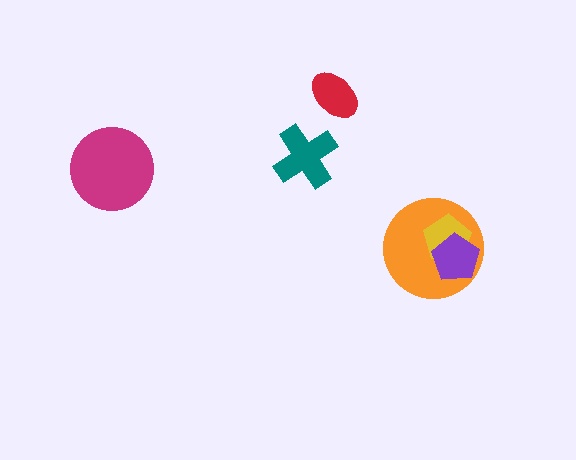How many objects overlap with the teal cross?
0 objects overlap with the teal cross.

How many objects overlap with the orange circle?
2 objects overlap with the orange circle.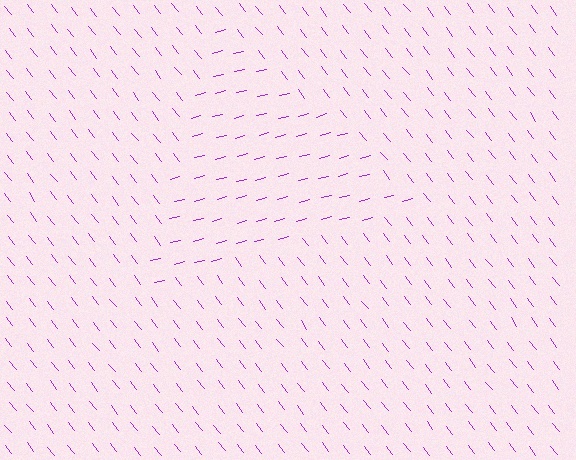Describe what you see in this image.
The image is filled with small purple line segments. A triangle region in the image has lines oriented differently from the surrounding lines, creating a visible texture boundary.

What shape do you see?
I see a triangle.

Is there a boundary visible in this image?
Yes, there is a texture boundary formed by a change in line orientation.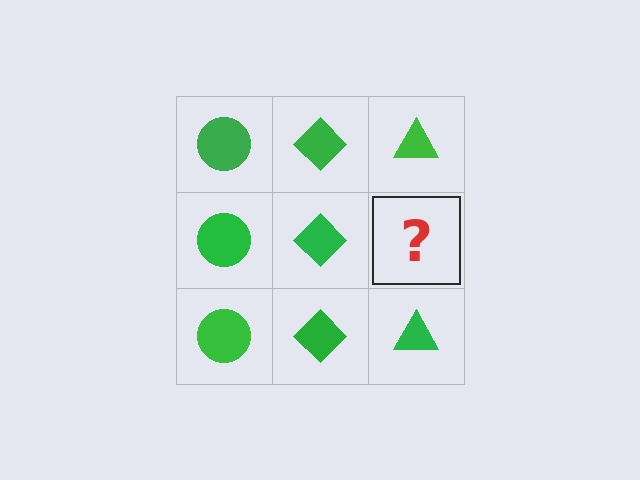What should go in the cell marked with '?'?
The missing cell should contain a green triangle.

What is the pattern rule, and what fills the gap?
The rule is that each column has a consistent shape. The gap should be filled with a green triangle.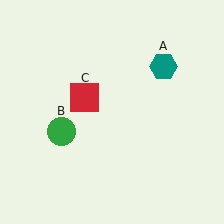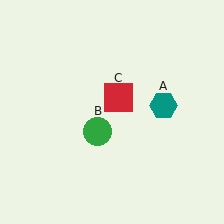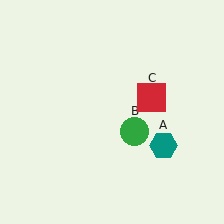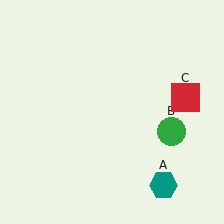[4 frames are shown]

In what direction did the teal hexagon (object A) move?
The teal hexagon (object A) moved down.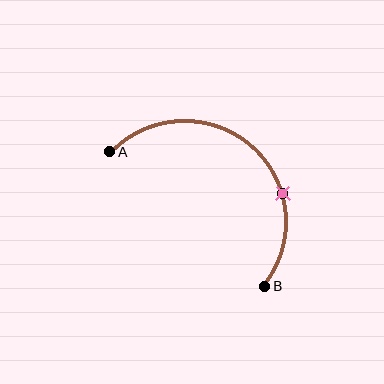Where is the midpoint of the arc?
The arc midpoint is the point on the curve farthest from the straight line joining A and B. It sits above and to the right of that line.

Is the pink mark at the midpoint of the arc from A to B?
No. The pink mark lies on the arc but is closer to endpoint B. The arc midpoint would be at the point on the curve equidistant along the arc from both A and B.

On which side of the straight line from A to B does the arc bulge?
The arc bulges above and to the right of the straight line connecting A and B.